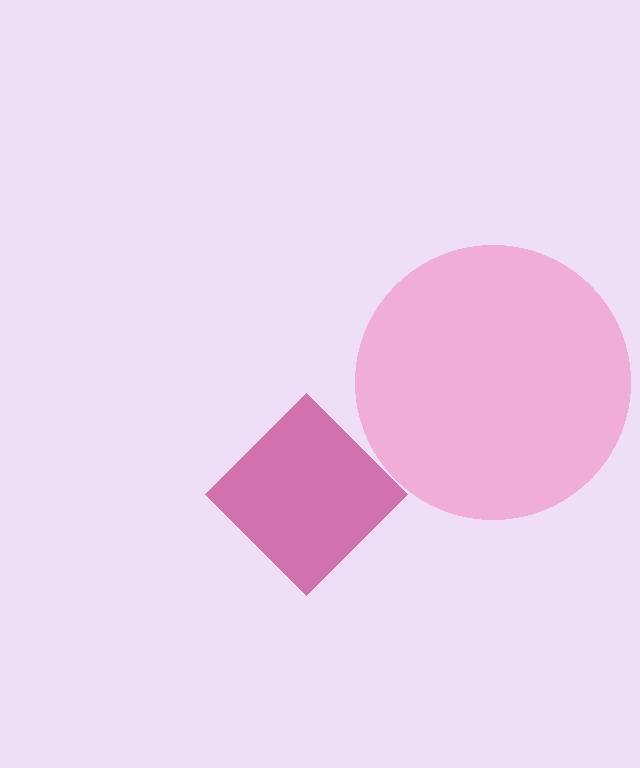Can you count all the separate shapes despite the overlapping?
Yes, there are 2 separate shapes.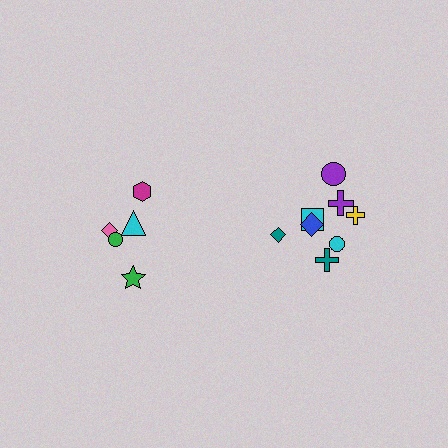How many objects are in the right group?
There are 8 objects.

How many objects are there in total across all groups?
There are 13 objects.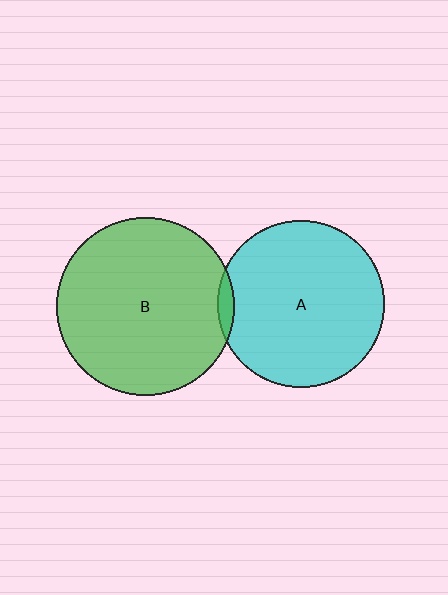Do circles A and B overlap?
Yes.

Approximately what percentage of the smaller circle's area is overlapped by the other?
Approximately 5%.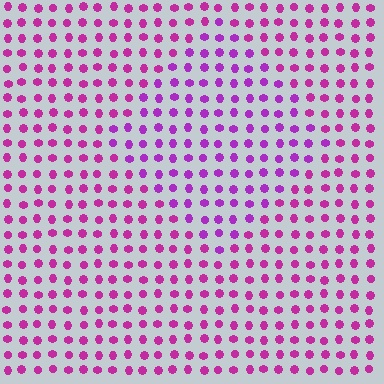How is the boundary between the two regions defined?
The boundary is defined purely by a slight shift in hue (about 23 degrees). Spacing, size, and orientation are identical on both sides.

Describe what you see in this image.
The image is filled with small magenta elements in a uniform arrangement. A diamond-shaped region is visible where the elements are tinted to a slightly different hue, forming a subtle color boundary.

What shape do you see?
I see a diamond.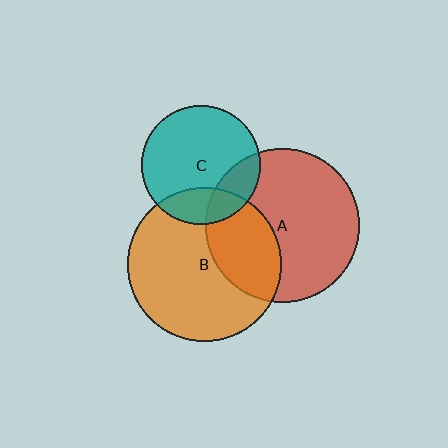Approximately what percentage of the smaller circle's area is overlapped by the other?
Approximately 30%.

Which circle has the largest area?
Circle A (red).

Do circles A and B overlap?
Yes.